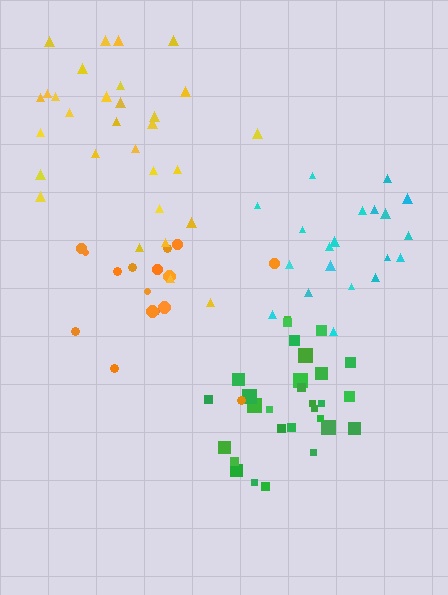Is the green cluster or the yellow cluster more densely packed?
Green.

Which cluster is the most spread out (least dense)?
Yellow.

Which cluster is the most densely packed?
Green.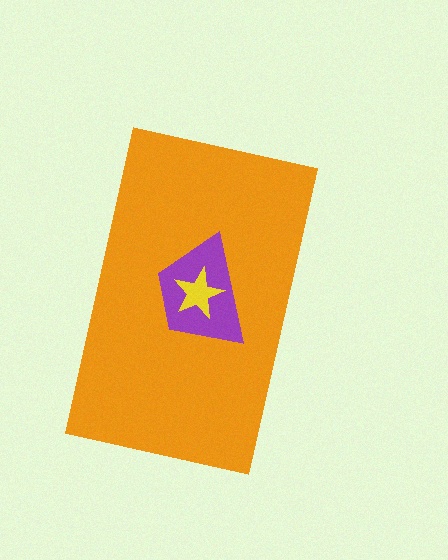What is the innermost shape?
The yellow star.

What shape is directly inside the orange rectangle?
The purple trapezoid.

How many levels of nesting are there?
3.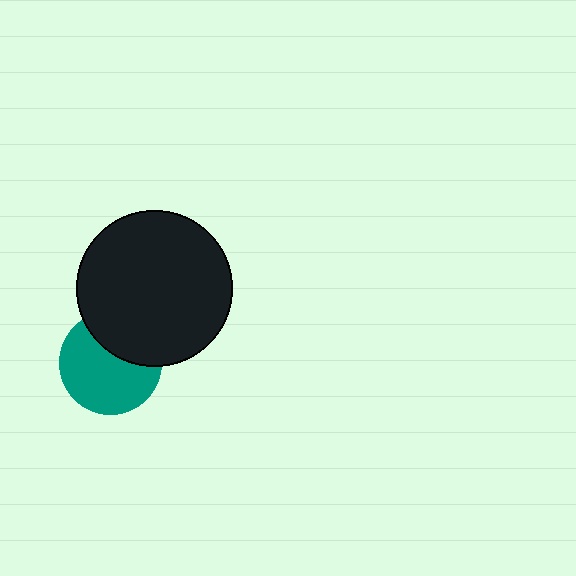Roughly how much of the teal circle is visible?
Most of it is visible (roughly 66%).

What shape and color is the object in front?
The object in front is a black circle.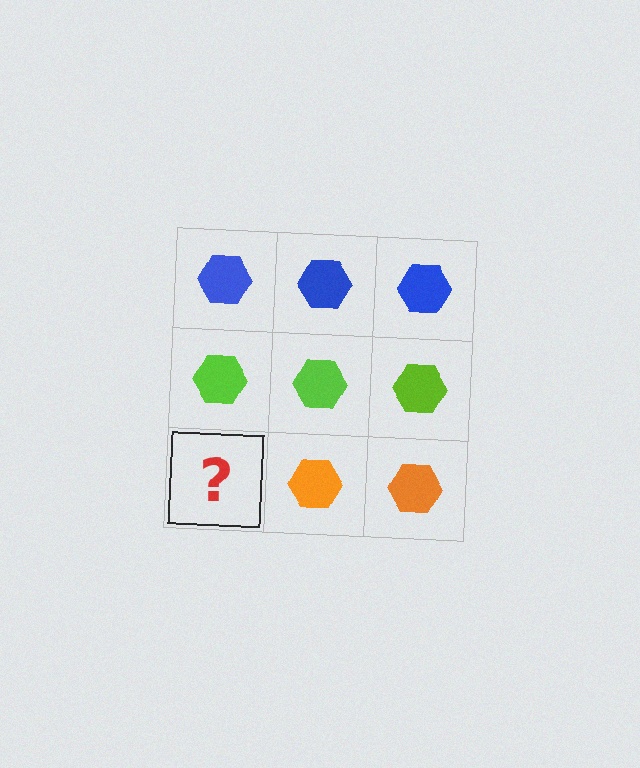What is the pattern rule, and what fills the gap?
The rule is that each row has a consistent color. The gap should be filled with an orange hexagon.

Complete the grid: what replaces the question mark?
The question mark should be replaced with an orange hexagon.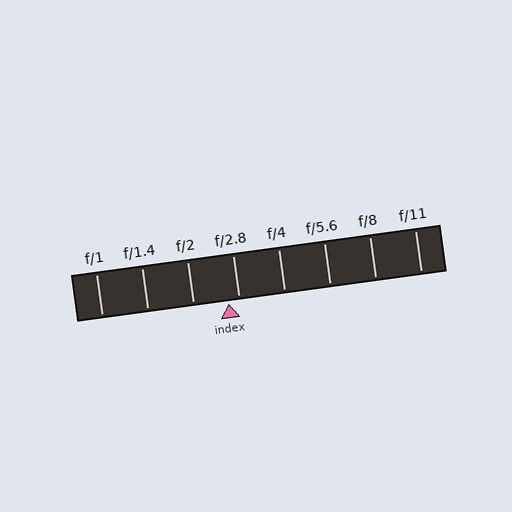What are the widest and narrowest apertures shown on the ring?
The widest aperture shown is f/1 and the narrowest is f/11.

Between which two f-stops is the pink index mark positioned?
The index mark is between f/2 and f/2.8.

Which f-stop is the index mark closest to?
The index mark is closest to f/2.8.